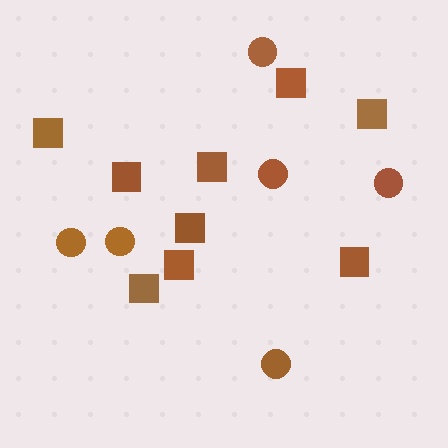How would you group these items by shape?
There are 2 groups: one group of circles (6) and one group of squares (9).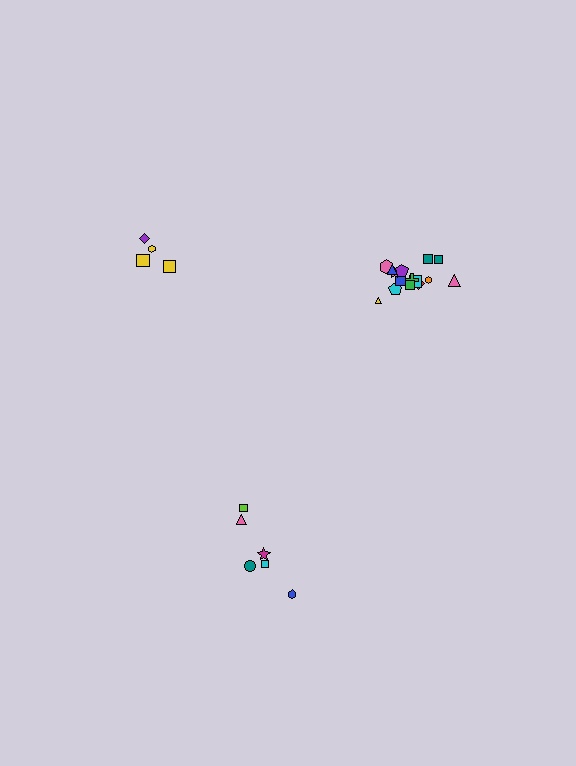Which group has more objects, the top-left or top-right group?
The top-right group.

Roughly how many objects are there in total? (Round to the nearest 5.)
Roughly 25 objects in total.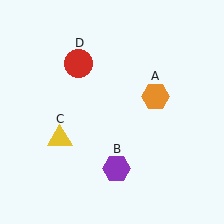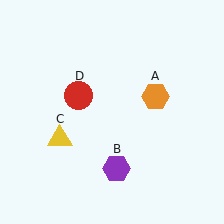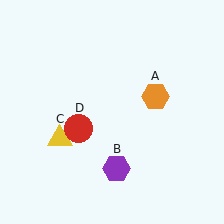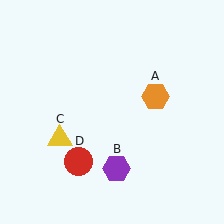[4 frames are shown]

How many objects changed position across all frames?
1 object changed position: red circle (object D).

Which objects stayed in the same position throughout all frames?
Orange hexagon (object A) and purple hexagon (object B) and yellow triangle (object C) remained stationary.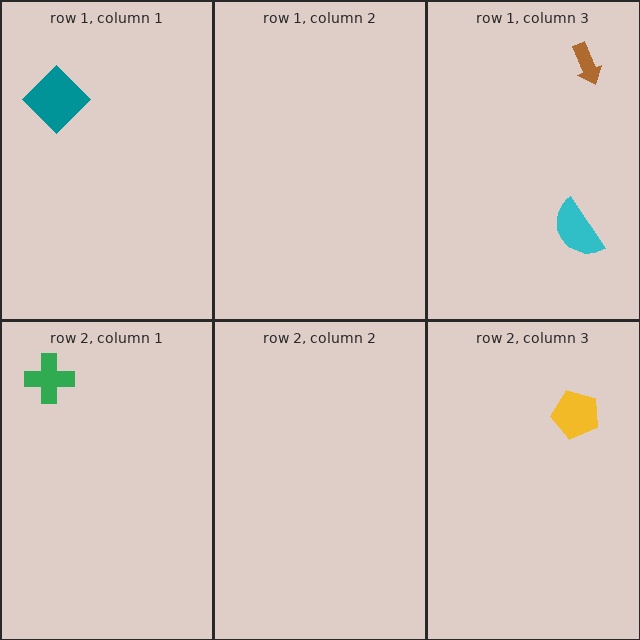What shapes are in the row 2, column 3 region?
The yellow pentagon.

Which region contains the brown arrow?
The row 1, column 3 region.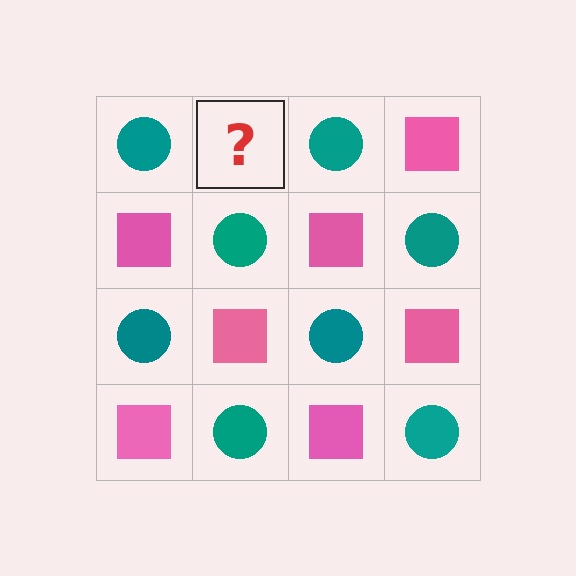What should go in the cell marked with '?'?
The missing cell should contain a pink square.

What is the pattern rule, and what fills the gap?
The rule is that it alternates teal circle and pink square in a checkerboard pattern. The gap should be filled with a pink square.